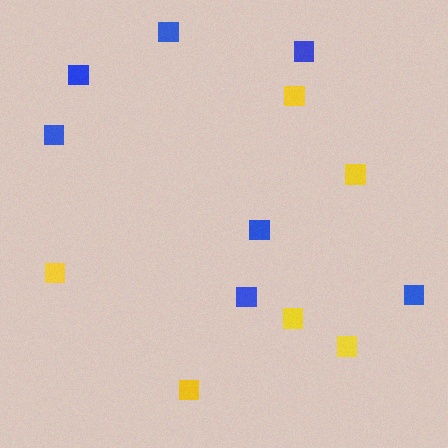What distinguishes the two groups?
There are 2 groups: one group of blue squares (7) and one group of yellow squares (6).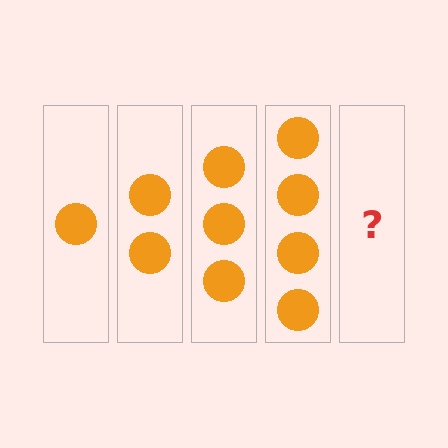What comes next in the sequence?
The next element should be 5 circles.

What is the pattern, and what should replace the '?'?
The pattern is that each step adds one more circle. The '?' should be 5 circles.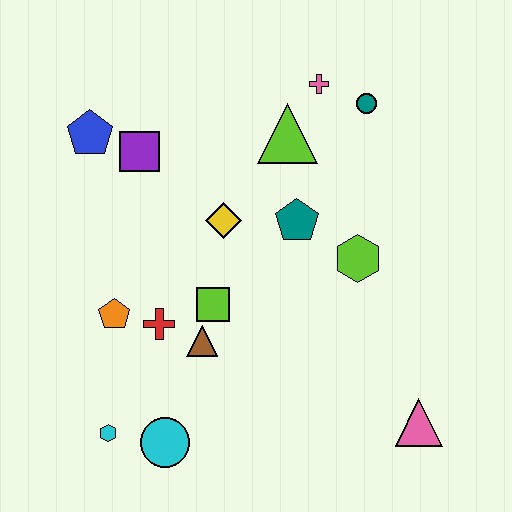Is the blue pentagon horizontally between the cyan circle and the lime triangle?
No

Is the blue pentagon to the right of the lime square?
No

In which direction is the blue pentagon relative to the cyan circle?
The blue pentagon is above the cyan circle.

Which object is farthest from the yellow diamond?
The pink triangle is farthest from the yellow diamond.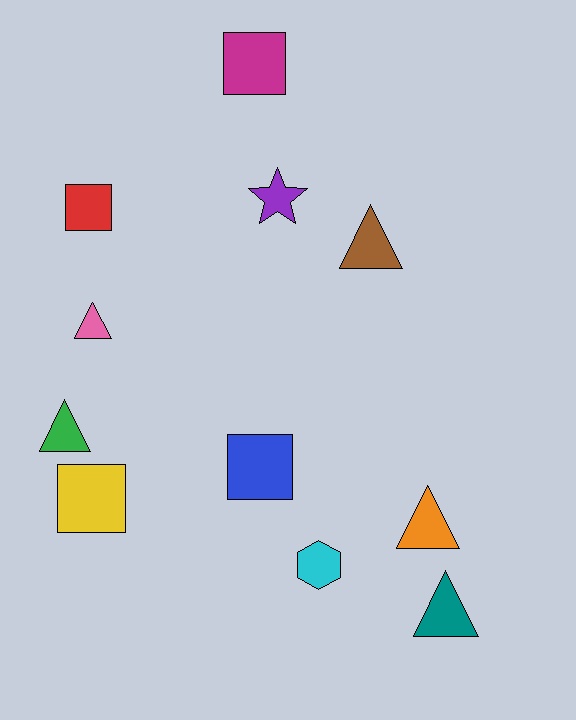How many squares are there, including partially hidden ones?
There are 4 squares.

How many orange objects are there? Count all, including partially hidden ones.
There is 1 orange object.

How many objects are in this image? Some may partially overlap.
There are 11 objects.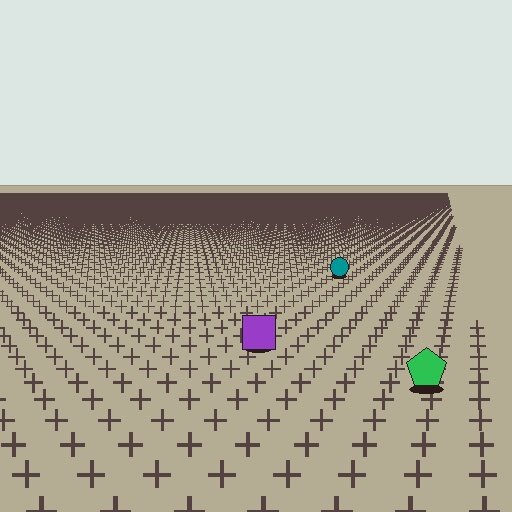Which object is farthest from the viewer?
The teal circle is farthest from the viewer. It appears smaller and the ground texture around it is denser.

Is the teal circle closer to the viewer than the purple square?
No. The purple square is closer — you can tell from the texture gradient: the ground texture is coarser near it.